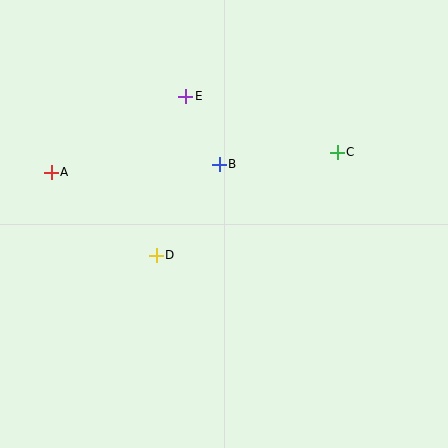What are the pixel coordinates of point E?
Point E is at (186, 97).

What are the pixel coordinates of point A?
Point A is at (51, 172).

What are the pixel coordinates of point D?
Point D is at (156, 255).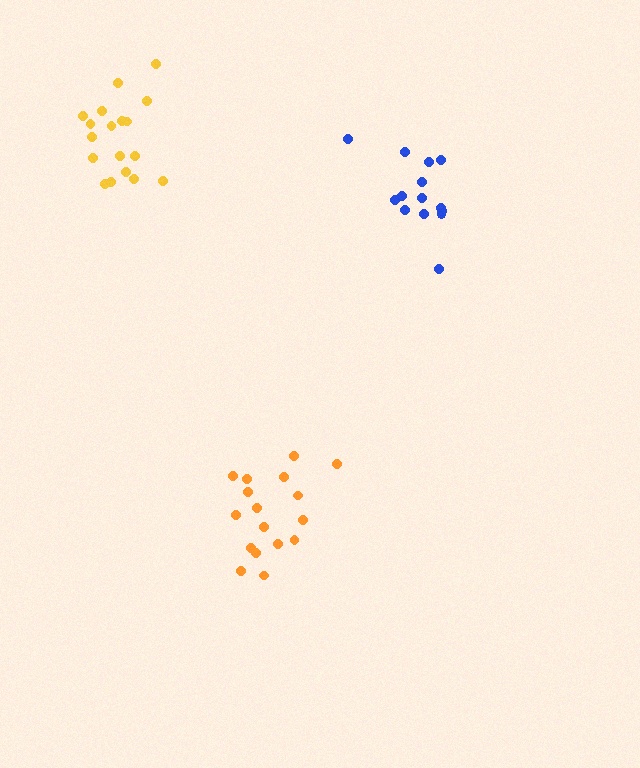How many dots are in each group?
Group 1: 17 dots, Group 2: 18 dots, Group 3: 14 dots (49 total).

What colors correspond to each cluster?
The clusters are colored: orange, yellow, blue.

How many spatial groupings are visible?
There are 3 spatial groupings.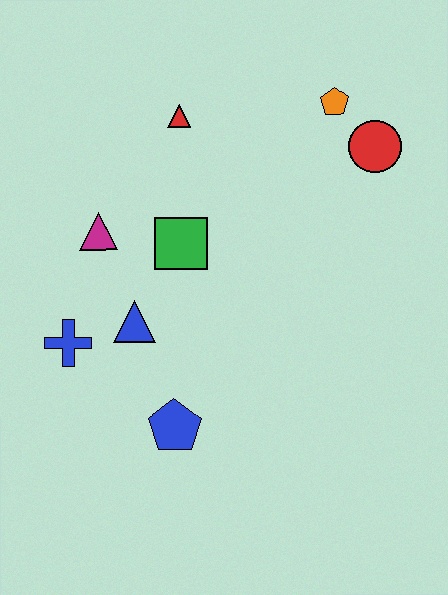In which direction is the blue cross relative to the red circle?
The blue cross is to the left of the red circle.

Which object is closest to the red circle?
The orange pentagon is closest to the red circle.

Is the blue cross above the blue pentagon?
Yes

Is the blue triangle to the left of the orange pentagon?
Yes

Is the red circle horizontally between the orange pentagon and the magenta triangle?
No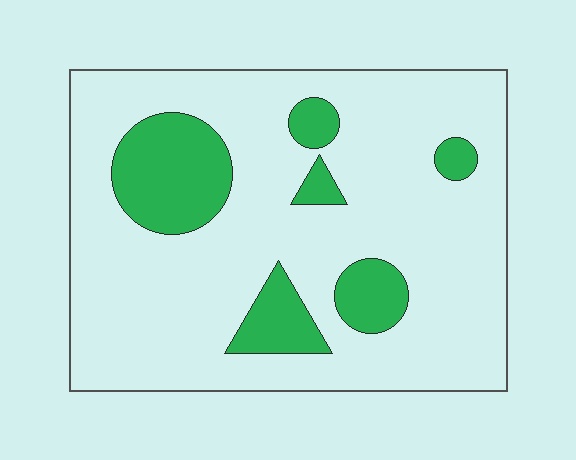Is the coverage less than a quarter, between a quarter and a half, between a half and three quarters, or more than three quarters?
Less than a quarter.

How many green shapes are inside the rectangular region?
6.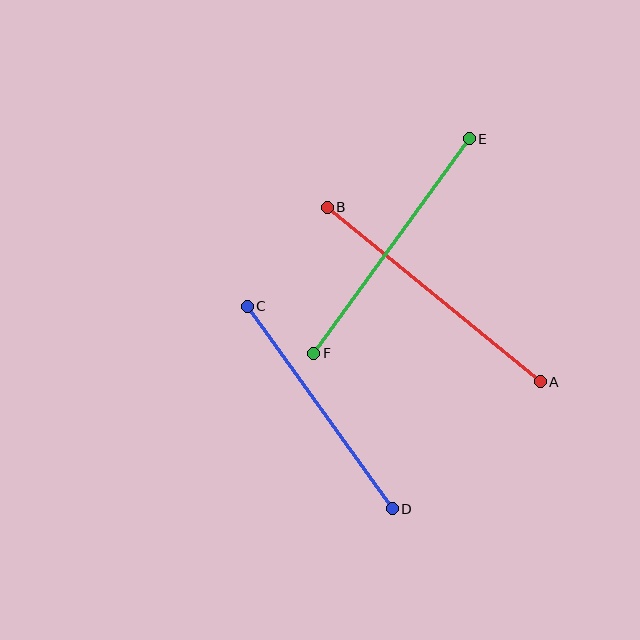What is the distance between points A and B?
The distance is approximately 275 pixels.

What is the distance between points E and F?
The distance is approximately 265 pixels.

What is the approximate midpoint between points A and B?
The midpoint is at approximately (434, 295) pixels.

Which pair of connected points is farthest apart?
Points A and B are farthest apart.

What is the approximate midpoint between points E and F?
The midpoint is at approximately (392, 246) pixels.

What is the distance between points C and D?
The distance is approximately 249 pixels.